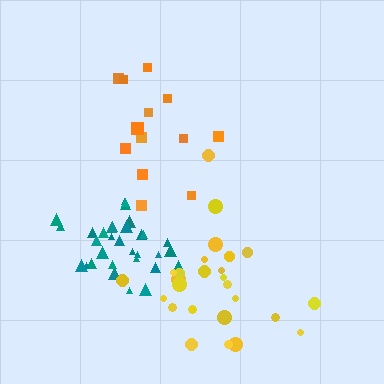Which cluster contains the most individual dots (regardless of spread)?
Teal (33).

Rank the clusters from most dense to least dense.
teal, yellow, orange.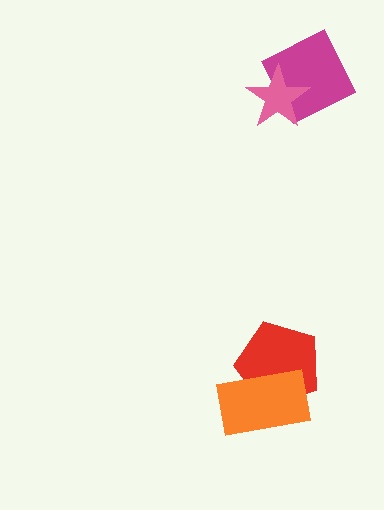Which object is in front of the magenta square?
The pink star is in front of the magenta square.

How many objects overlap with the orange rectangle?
1 object overlaps with the orange rectangle.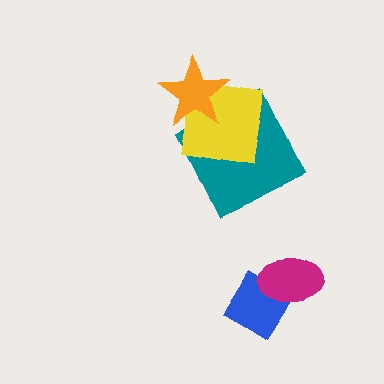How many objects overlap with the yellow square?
2 objects overlap with the yellow square.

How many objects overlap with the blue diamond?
1 object overlaps with the blue diamond.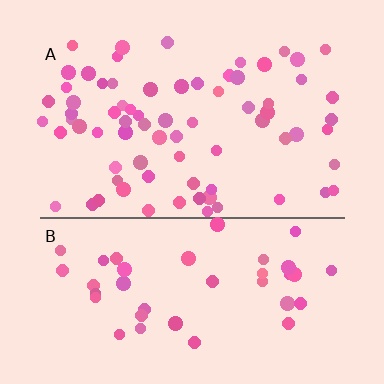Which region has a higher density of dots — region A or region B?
A (the top).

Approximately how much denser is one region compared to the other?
Approximately 1.8× — region A over region B.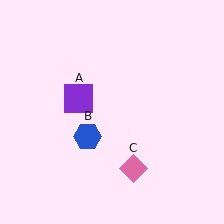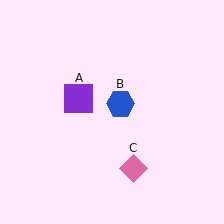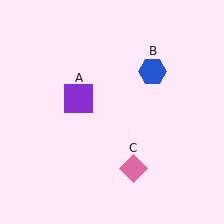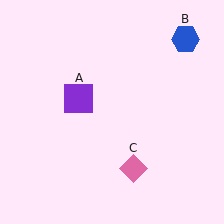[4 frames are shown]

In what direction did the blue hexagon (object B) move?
The blue hexagon (object B) moved up and to the right.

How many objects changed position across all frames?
1 object changed position: blue hexagon (object B).